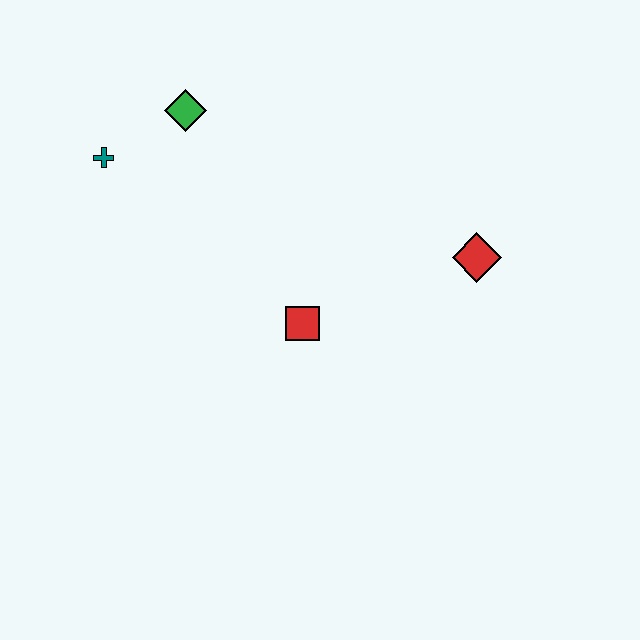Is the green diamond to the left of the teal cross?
No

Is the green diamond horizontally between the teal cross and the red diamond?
Yes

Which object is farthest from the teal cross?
The red diamond is farthest from the teal cross.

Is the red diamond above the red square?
Yes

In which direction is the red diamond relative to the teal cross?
The red diamond is to the right of the teal cross.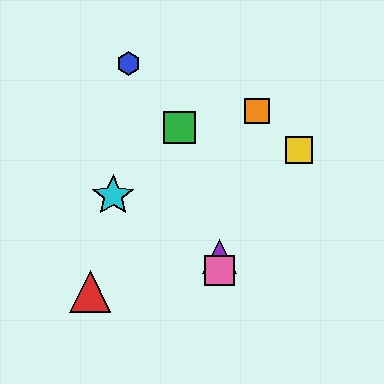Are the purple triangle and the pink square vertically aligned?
Yes, both are at x≈220.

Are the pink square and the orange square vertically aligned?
No, the pink square is at x≈220 and the orange square is at x≈257.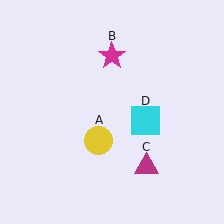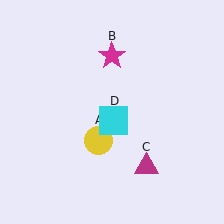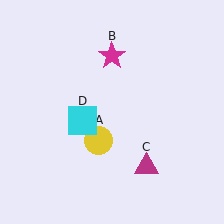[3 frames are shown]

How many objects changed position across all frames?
1 object changed position: cyan square (object D).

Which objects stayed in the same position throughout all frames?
Yellow circle (object A) and magenta star (object B) and magenta triangle (object C) remained stationary.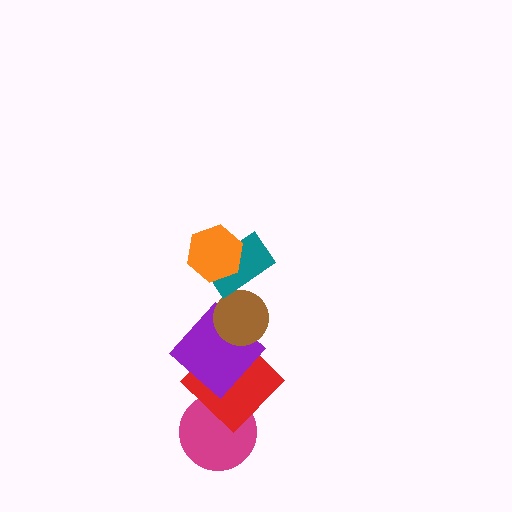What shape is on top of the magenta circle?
The red diamond is on top of the magenta circle.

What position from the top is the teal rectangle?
The teal rectangle is 2nd from the top.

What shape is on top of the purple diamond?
The brown circle is on top of the purple diamond.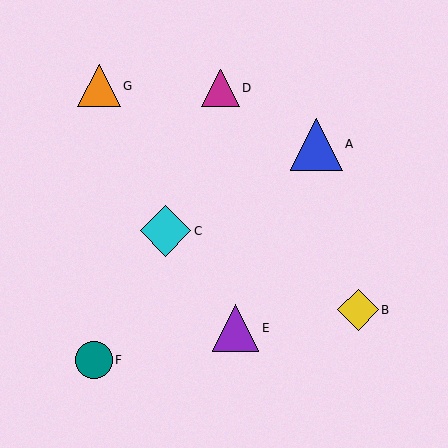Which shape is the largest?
The blue triangle (labeled A) is the largest.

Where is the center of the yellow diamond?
The center of the yellow diamond is at (358, 310).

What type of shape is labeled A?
Shape A is a blue triangle.